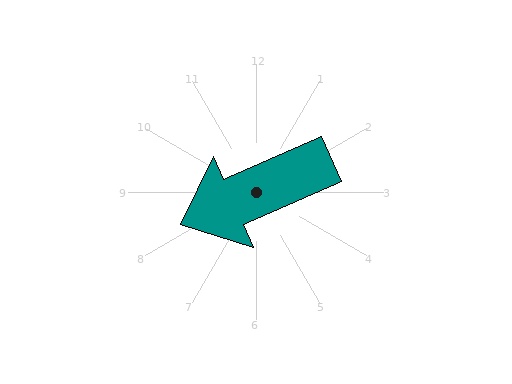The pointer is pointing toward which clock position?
Roughly 8 o'clock.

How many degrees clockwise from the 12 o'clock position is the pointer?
Approximately 246 degrees.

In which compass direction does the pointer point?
Southwest.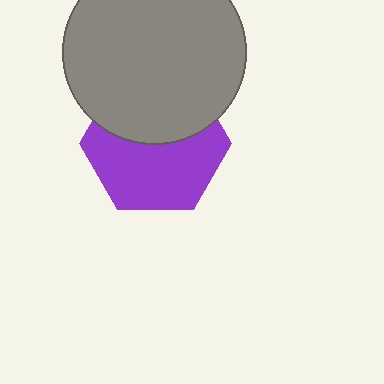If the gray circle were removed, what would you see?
You would see the complete purple hexagon.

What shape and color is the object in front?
The object in front is a gray circle.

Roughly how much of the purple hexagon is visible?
About half of it is visible (roughly 57%).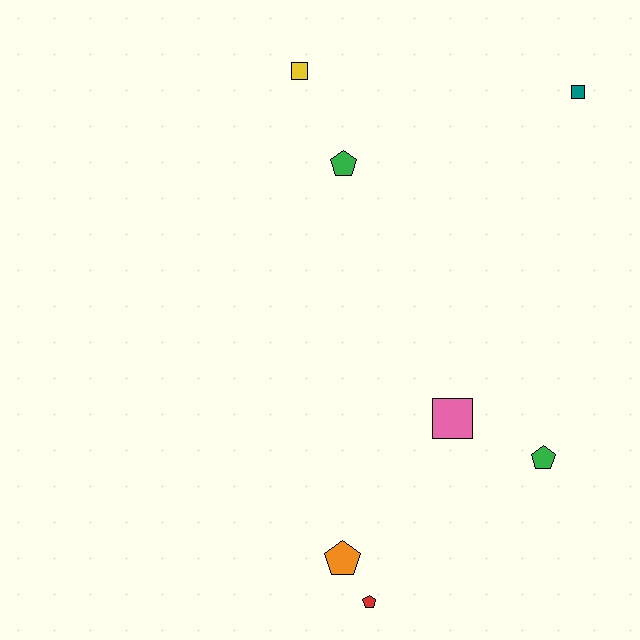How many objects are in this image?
There are 7 objects.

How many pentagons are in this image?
There are 4 pentagons.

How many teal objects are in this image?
There is 1 teal object.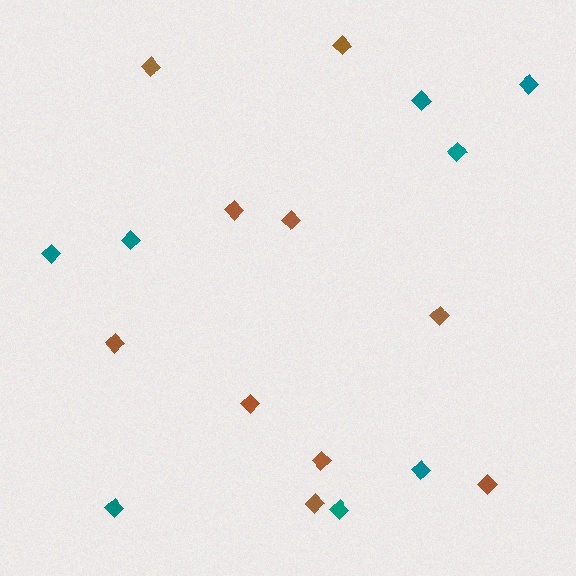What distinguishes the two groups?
There are 2 groups: one group of brown diamonds (10) and one group of teal diamonds (8).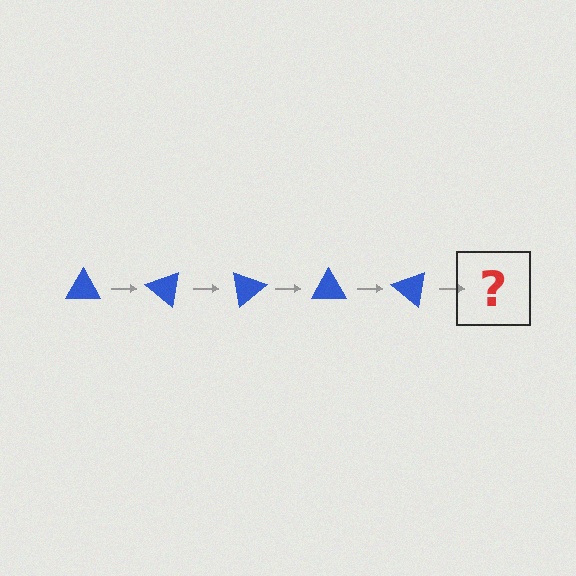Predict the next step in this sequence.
The next step is a blue triangle rotated 200 degrees.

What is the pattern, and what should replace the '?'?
The pattern is that the triangle rotates 40 degrees each step. The '?' should be a blue triangle rotated 200 degrees.